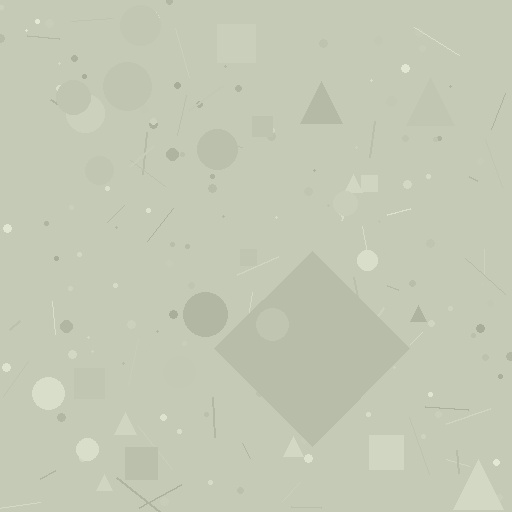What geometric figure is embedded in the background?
A diamond is embedded in the background.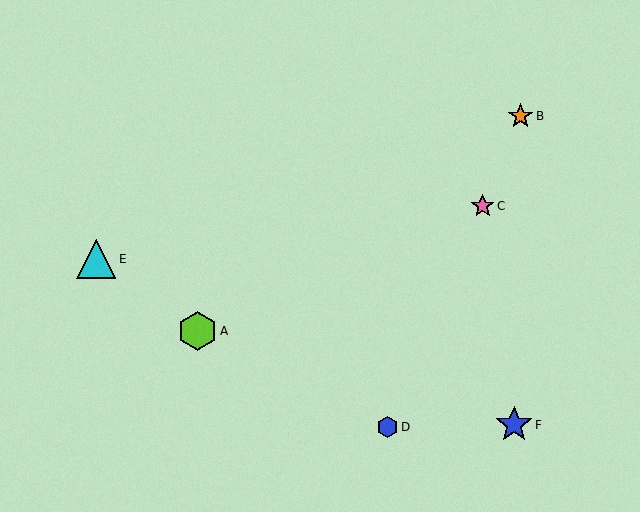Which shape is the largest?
The cyan triangle (labeled E) is the largest.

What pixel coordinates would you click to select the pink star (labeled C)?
Click at (483, 206) to select the pink star C.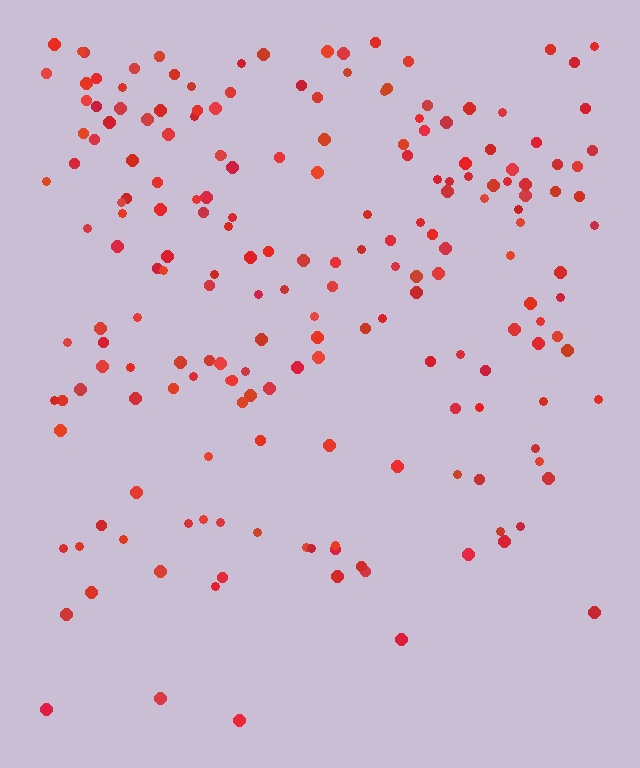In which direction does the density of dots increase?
From bottom to top, with the top side densest.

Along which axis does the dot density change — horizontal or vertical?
Vertical.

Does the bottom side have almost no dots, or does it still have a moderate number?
Still a moderate number, just noticeably fewer than the top.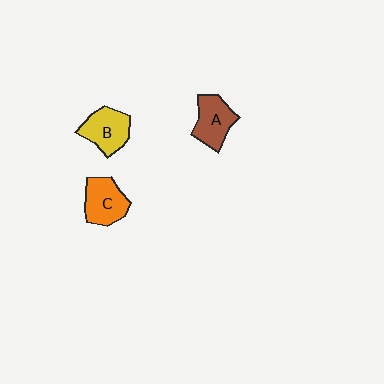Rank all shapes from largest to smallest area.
From largest to smallest: B (yellow), C (orange), A (brown).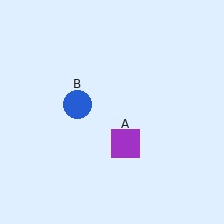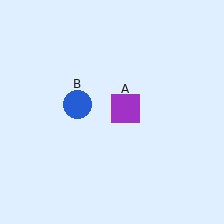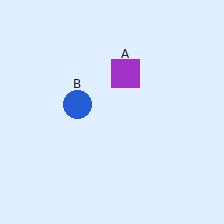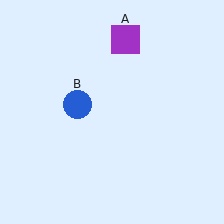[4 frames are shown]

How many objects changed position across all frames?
1 object changed position: purple square (object A).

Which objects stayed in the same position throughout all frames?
Blue circle (object B) remained stationary.